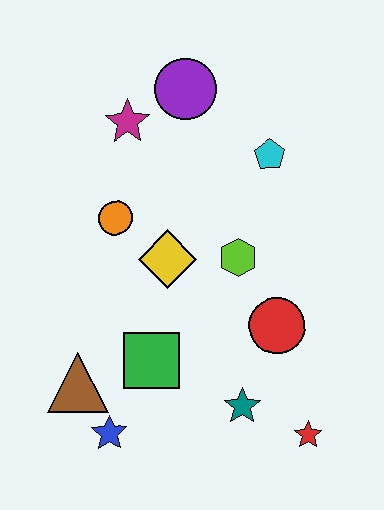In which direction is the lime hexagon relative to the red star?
The lime hexagon is above the red star.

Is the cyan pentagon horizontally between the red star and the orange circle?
Yes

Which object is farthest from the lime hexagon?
The blue star is farthest from the lime hexagon.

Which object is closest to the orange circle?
The yellow diamond is closest to the orange circle.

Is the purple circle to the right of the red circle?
No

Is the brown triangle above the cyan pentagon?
No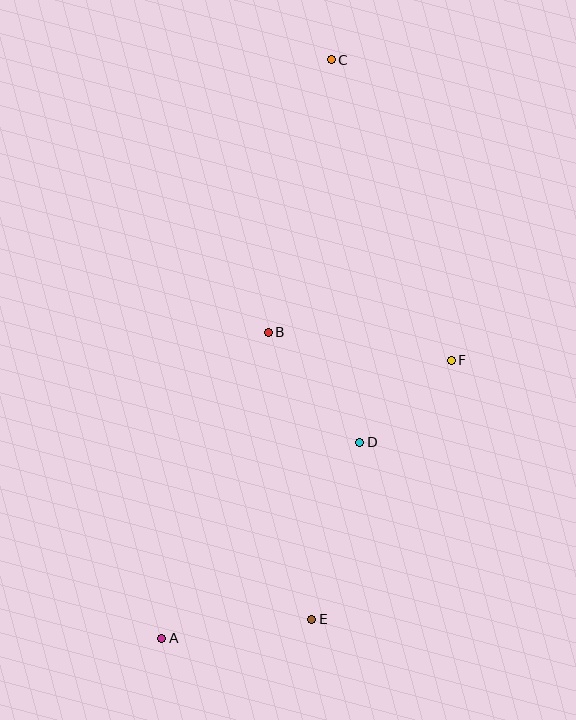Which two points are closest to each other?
Points D and F are closest to each other.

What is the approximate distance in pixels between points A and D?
The distance between A and D is approximately 278 pixels.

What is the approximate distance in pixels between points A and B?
The distance between A and B is approximately 324 pixels.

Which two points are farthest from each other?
Points A and C are farthest from each other.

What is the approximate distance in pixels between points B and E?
The distance between B and E is approximately 290 pixels.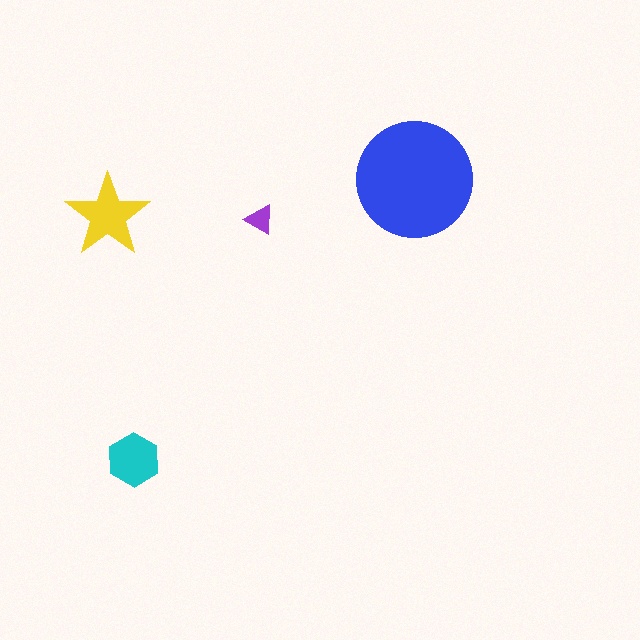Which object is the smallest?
The purple triangle.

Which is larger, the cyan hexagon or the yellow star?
The yellow star.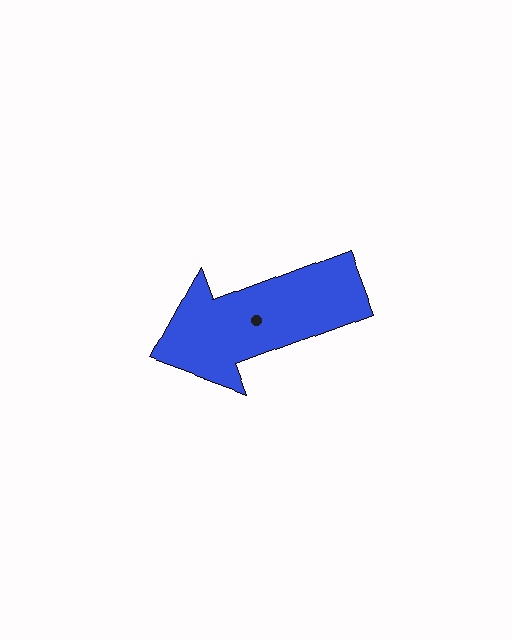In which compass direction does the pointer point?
West.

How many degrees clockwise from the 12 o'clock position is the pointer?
Approximately 249 degrees.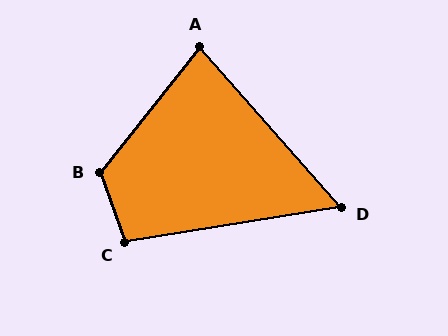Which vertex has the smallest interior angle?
D, at approximately 58 degrees.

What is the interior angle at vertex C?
Approximately 100 degrees (obtuse).